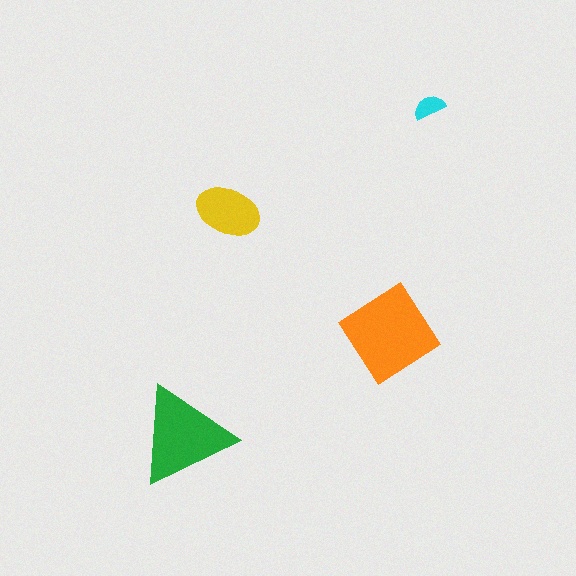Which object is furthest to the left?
The green triangle is leftmost.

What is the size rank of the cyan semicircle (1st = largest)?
4th.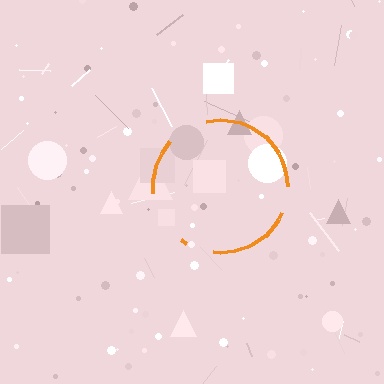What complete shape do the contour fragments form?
The contour fragments form a circle.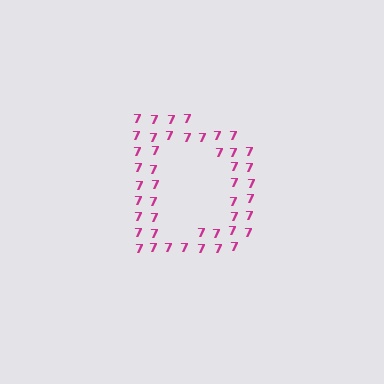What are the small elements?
The small elements are digit 7's.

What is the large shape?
The large shape is the letter D.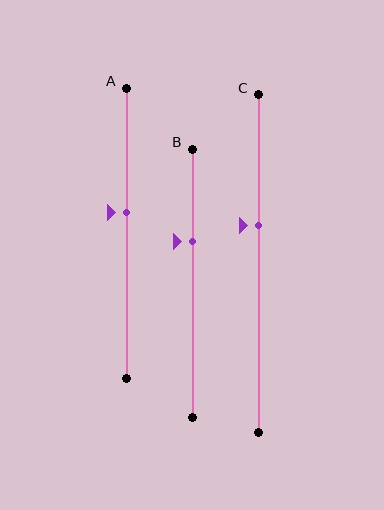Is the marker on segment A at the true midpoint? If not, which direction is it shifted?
No, the marker on segment A is shifted upward by about 7% of the segment length.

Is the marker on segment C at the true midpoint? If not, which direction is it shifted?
No, the marker on segment C is shifted upward by about 11% of the segment length.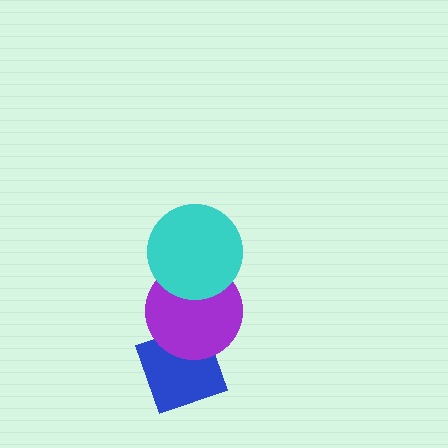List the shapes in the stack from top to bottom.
From top to bottom: the cyan circle, the purple circle, the blue diamond.